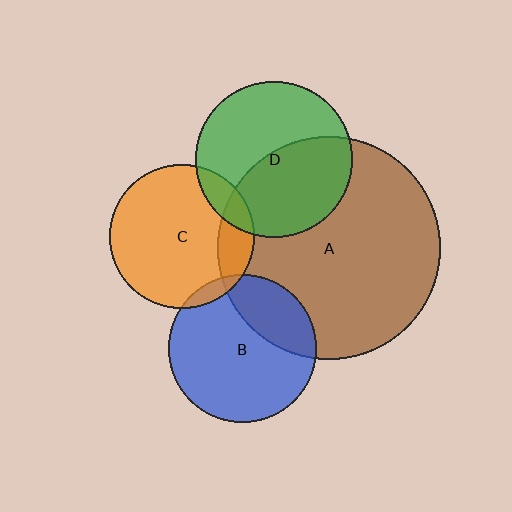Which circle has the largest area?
Circle A (brown).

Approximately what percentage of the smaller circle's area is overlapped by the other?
Approximately 25%.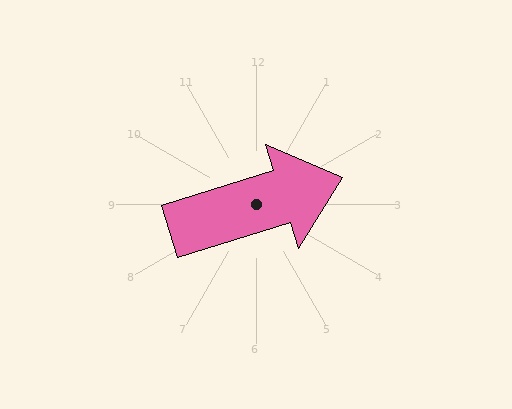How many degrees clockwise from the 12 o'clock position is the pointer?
Approximately 73 degrees.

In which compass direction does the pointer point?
East.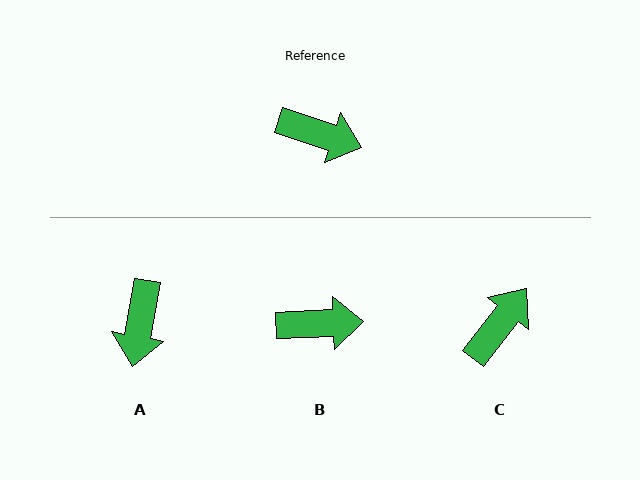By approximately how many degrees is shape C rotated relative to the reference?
Approximately 70 degrees counter-clockwise.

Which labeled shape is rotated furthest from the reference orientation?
A, about 82 degrees away.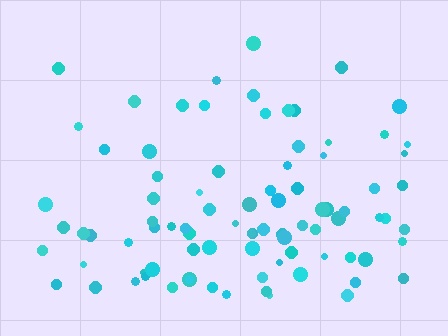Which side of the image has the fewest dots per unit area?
The top.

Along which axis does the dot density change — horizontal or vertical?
Vertical.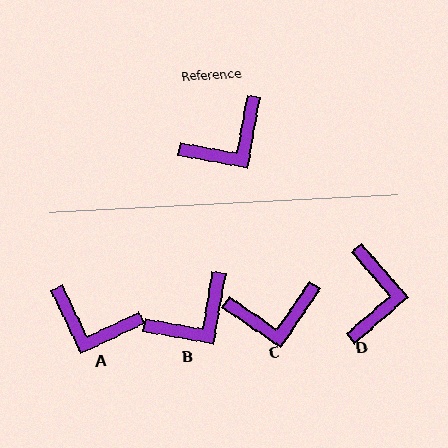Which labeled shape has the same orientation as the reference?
B.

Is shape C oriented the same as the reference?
No, it is off by about 24 degrees.